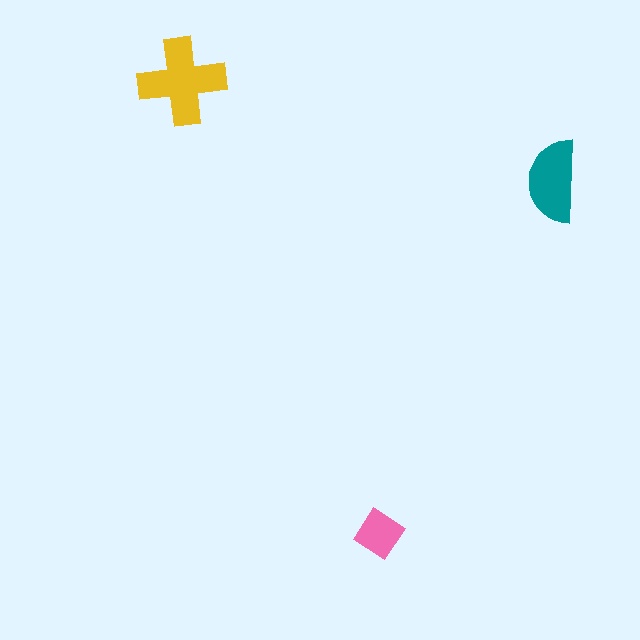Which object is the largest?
The yellow cross.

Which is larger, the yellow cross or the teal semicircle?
The yellow cross.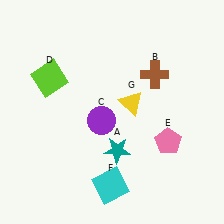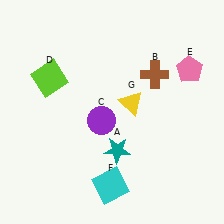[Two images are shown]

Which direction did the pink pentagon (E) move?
The pink pentagon (E) moved up.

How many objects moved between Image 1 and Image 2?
1 object moved between the two images.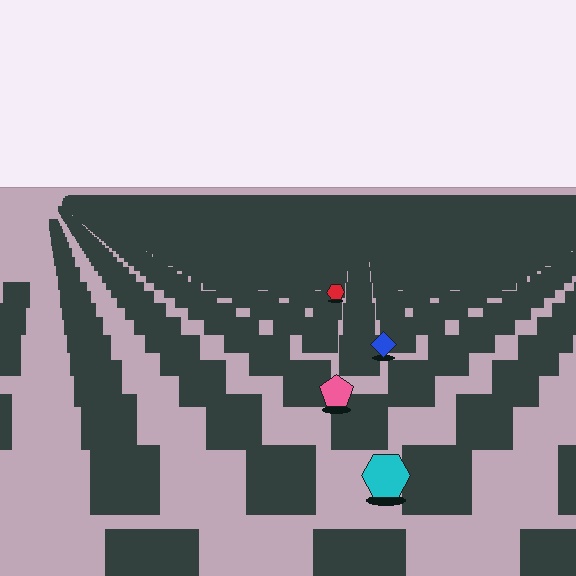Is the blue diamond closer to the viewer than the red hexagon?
Yes. The blue diamond is closer — you can tell from the texture gradient: the ground texture is coarser near it.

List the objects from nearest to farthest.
From nearest to farthest: the cyan hexagon, the pink pentagon, the blue diamond, the red hexagon.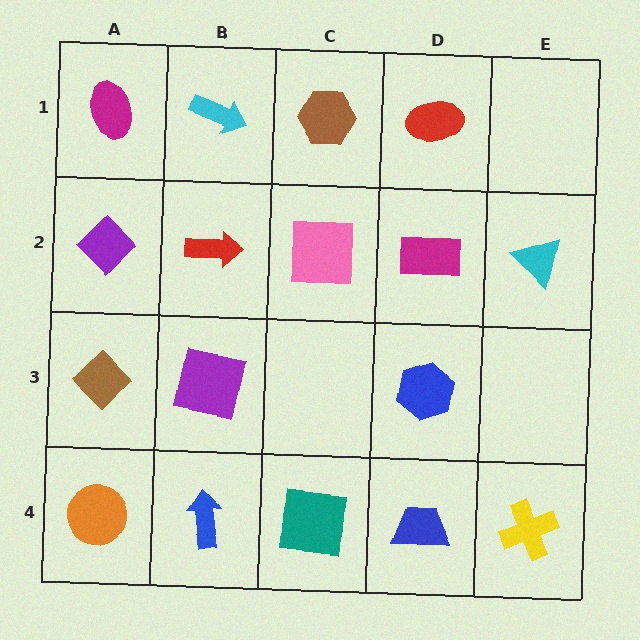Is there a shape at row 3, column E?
No, that cell is empty.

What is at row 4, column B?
A blue arrow.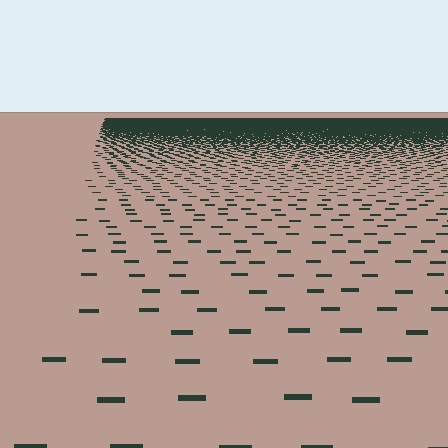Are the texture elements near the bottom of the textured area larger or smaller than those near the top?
Larger. Near the bottom, elements are closer to the viewer and appear at a bigger on-screen size.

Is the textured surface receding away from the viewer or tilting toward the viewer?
The surface is receding away from the viewer. Texture elements get smaller and denser toward the top.